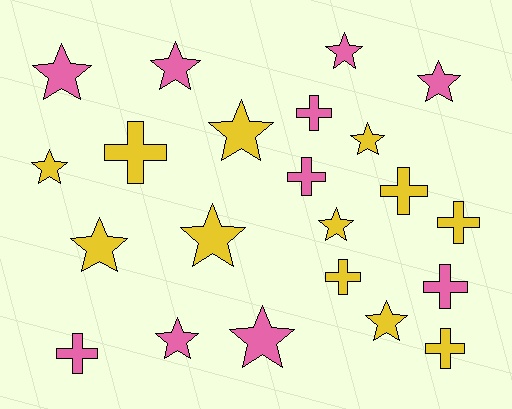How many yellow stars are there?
There are 7 yellow stars.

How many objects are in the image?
There are 22 objects.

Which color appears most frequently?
Yellow, with 12 objects.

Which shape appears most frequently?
Star, with 13 objects.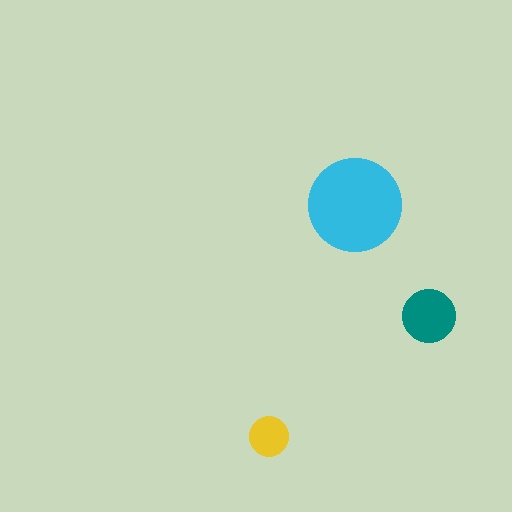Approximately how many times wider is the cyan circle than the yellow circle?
About 2.5 times wider.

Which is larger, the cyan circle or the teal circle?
The cyan one.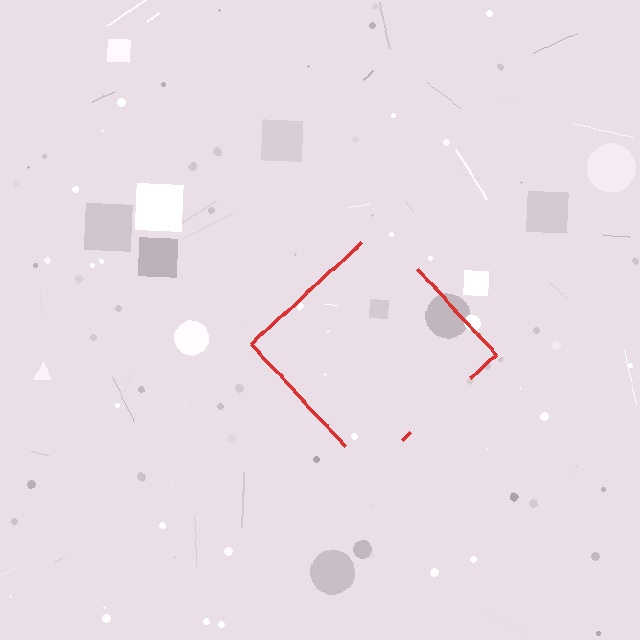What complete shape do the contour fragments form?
The contour fragments form a diamond.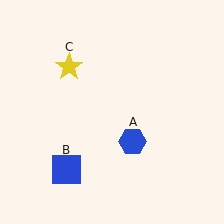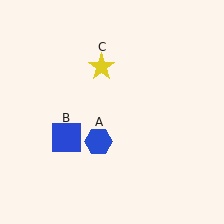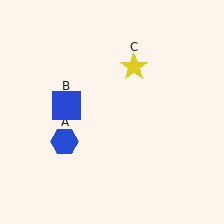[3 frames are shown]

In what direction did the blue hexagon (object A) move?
The blue hexagon (object A) moved left.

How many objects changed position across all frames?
3 objects changed position: blue hexagon (object A), blue square (object B), yellow star (object C).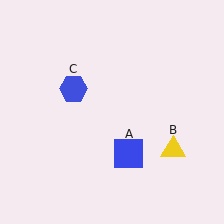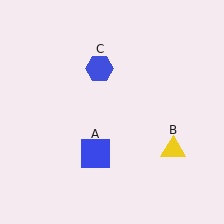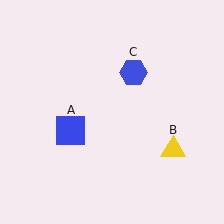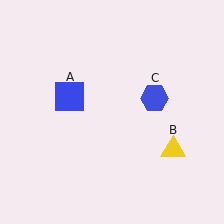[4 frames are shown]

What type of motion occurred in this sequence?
The blue square (object A), blue hexagon (object C) rotated clockwise around the center of the scene.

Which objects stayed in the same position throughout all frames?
Yellow triangle (object B) remained stationary.